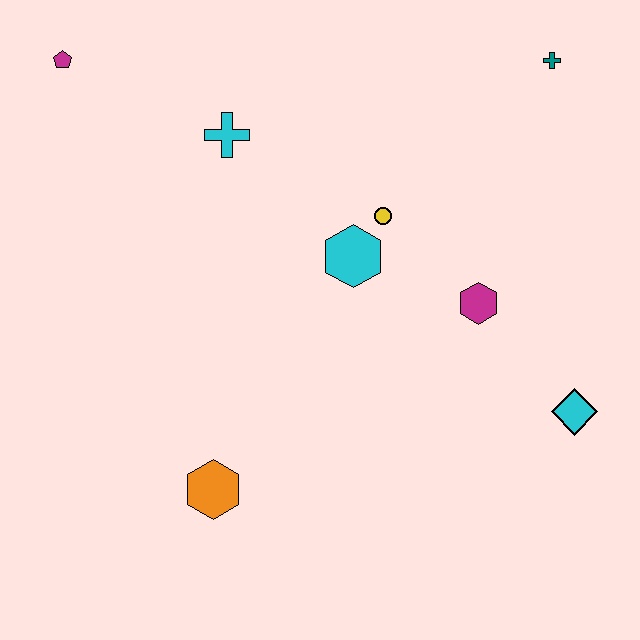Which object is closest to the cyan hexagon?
The yellow circle is closest to the cyan hexagon.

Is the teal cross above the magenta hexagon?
Yes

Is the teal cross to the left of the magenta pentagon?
No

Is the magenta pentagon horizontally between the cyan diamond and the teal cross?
No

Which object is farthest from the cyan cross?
The cyan diamond is farthest from the cyan cross.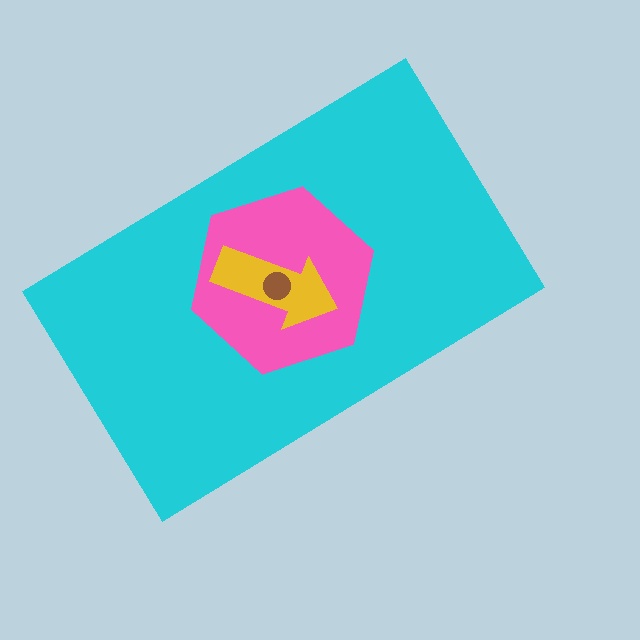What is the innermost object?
The brown circle.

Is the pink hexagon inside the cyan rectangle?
Yes.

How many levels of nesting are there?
4.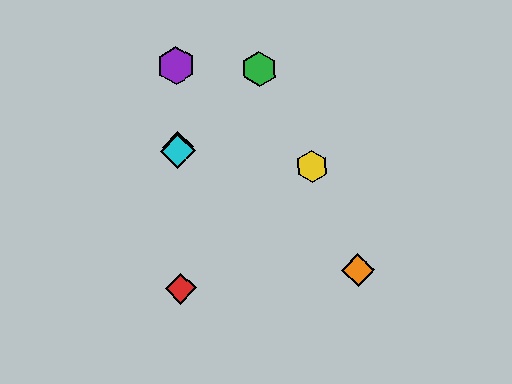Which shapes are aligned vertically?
The red diamond, the blue diamond, the purple hexagon, the cyan diamond are aligned vertically.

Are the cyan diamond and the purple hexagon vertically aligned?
Yes, both are at x≈178.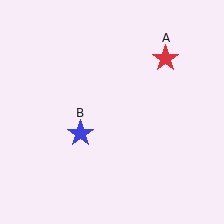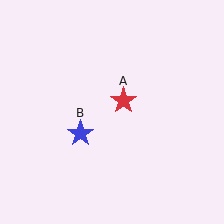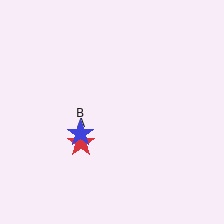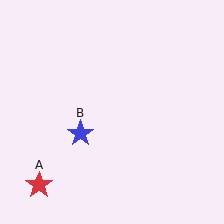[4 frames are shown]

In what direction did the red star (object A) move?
The red star (object A) moved down and to the left.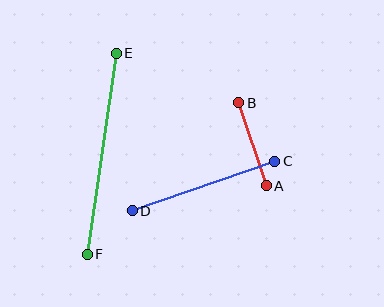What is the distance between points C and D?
The distance is approximately 151 pixels.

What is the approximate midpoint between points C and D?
The midpoint is at approximately (204, 186) pixels.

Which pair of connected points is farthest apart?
Points E and F are farthest apart.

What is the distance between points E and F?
The distance is approximately 203 pixels.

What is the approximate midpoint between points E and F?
The midpoint is at approximately (102, 154) pixels.